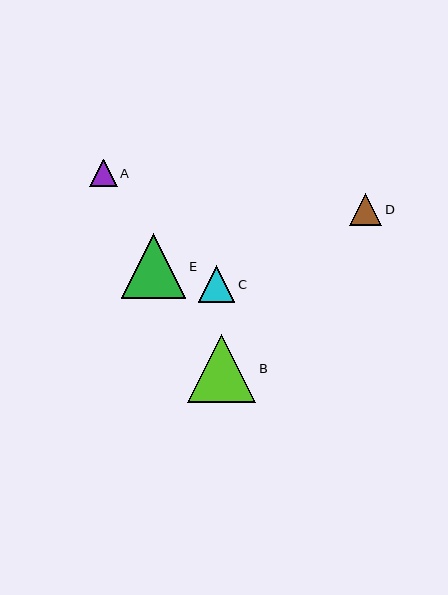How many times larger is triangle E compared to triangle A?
Triangle E is approximately 2.4 times the size of triangle A.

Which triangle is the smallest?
Triangle A is the smallest with a size of approximately 27 pixels.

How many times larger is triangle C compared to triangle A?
Triangle C is approximately 1.3 times the size of triangle A.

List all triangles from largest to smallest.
From largest to smallest: B, E, C, D, A.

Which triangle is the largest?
Triangle B is the largest with a size of approximately 68 pixels.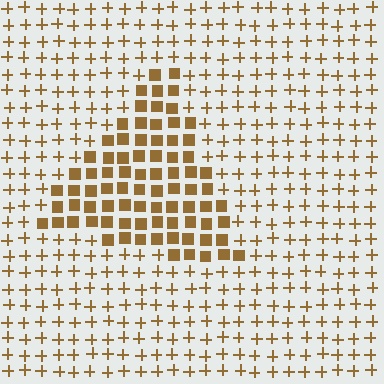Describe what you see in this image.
The image is filled with small brown elements arranged in a uniform grid. A triangle-shaped region contains squares, while the surrounding area contains plus signs. The boundary is defined purely by the change in element shape.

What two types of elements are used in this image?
The image uses squares inside the triangle region and plus signs outside it.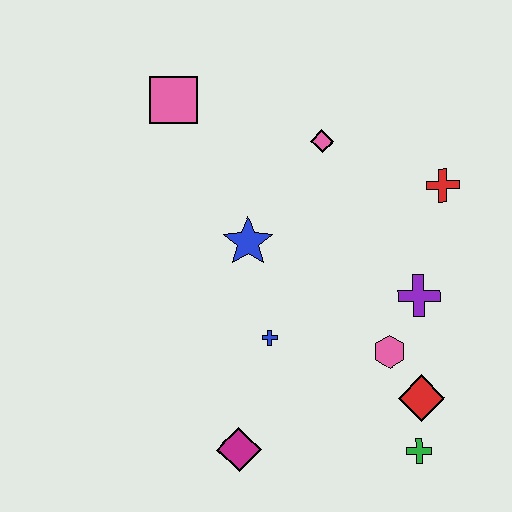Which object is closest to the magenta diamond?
The blue cross is closest to the magenta diamond.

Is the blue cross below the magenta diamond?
No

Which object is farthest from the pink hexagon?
The pink square is farthest from the pink hexagon.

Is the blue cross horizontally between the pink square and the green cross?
Yes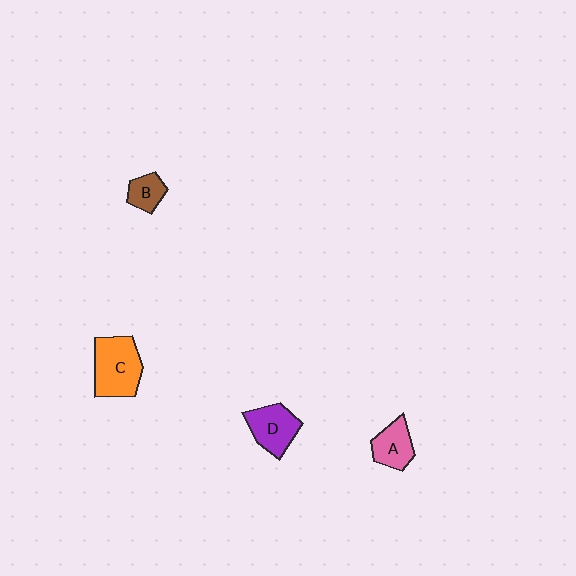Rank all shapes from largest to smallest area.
From largest to smallest: C (orange), D (purple), A (pink), B (brown).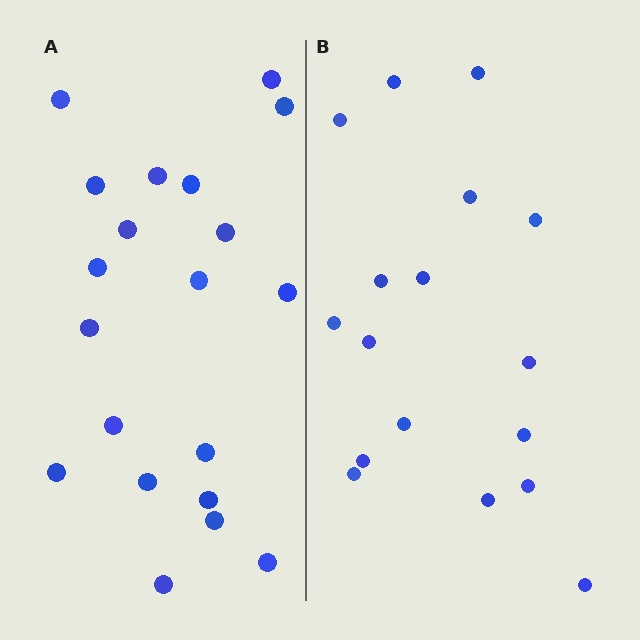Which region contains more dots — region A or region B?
Region A (the left region) has more dots.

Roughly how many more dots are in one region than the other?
Region A has just a few more — roughly 2 or 3 more dots than region B.